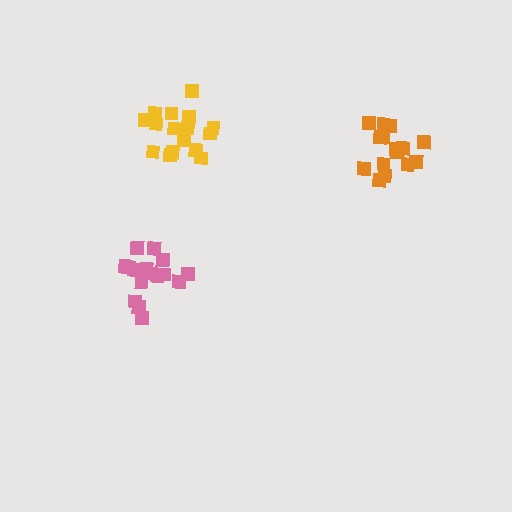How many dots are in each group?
Group 1: 16 dots, Group 2: 15 dots, Group 3: 16 dots (47 total).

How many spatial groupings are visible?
There are 3 spatial groupings.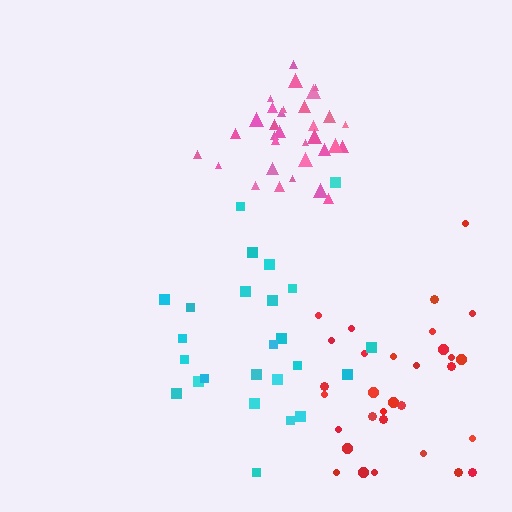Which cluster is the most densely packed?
Pink.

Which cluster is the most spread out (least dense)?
Cyan.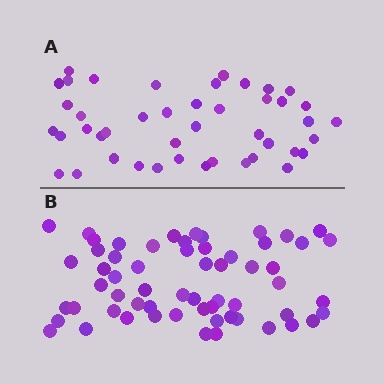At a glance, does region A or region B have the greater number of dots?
Region B (the bottom region) has more dots.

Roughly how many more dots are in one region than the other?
Region B has approximately 15 more dots than region A.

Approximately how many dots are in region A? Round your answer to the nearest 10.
About 40 dots. (The exact count is 44, which rounds to 40.)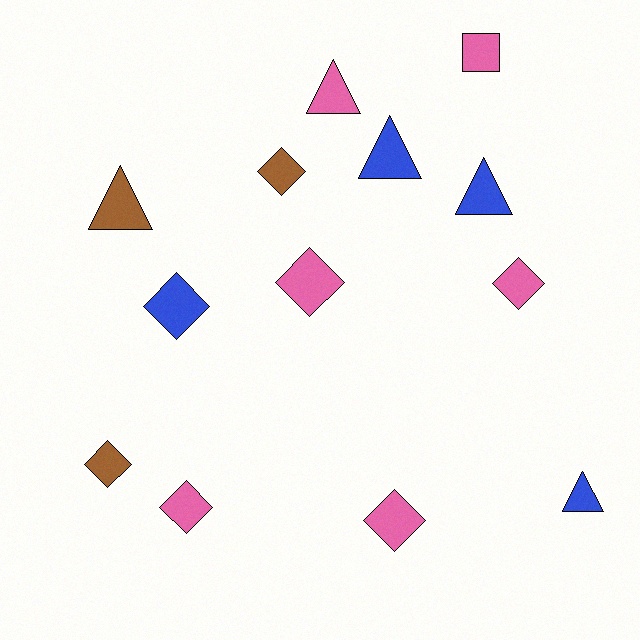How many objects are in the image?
There are 13 objects.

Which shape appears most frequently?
Diamond, with 7 objects.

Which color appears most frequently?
Pink, with 6 objects.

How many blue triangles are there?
There are 3 blue triangles.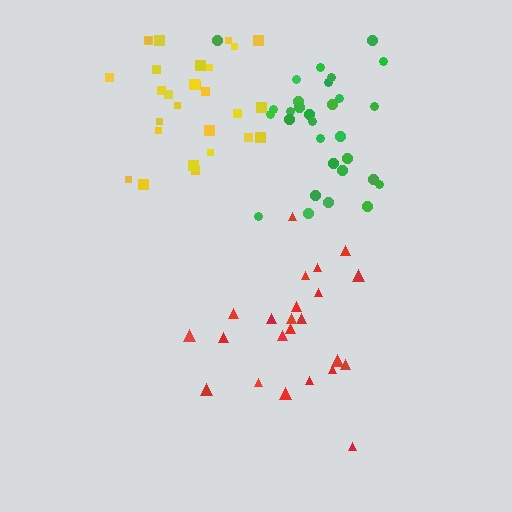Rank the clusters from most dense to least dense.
yellow, green, red.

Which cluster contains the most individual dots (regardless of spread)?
Green (30).